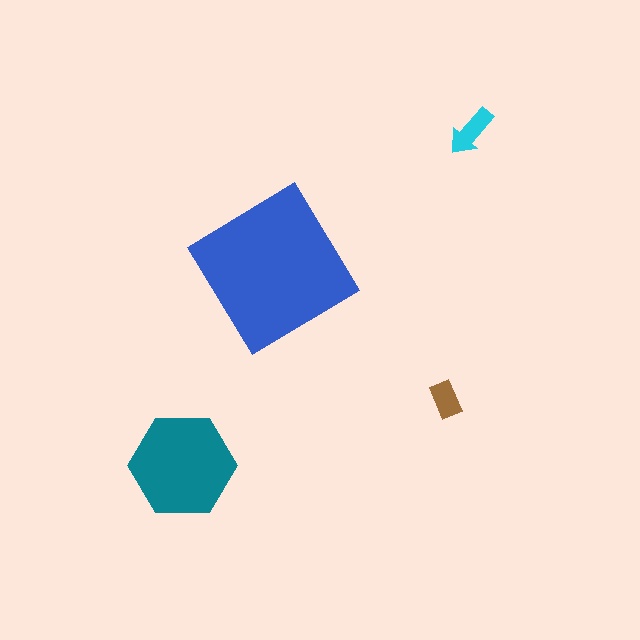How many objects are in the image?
There are 4 objects in the image.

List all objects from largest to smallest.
The blue diamond, the teal hexagon, the cyan arrow, the brown rectangle.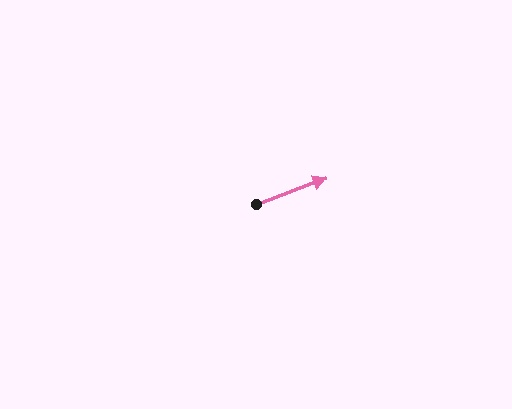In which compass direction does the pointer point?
East.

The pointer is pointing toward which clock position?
Roughly 2 o'clock.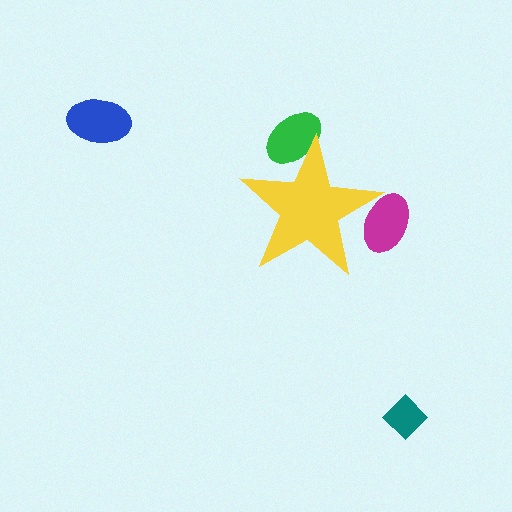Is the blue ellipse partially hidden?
No, the blue ellipse is fully visible.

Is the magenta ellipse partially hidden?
Yes, the magenta ellipse is partially hidden behind the yellow star.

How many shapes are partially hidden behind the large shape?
2 shapes are partially hidden.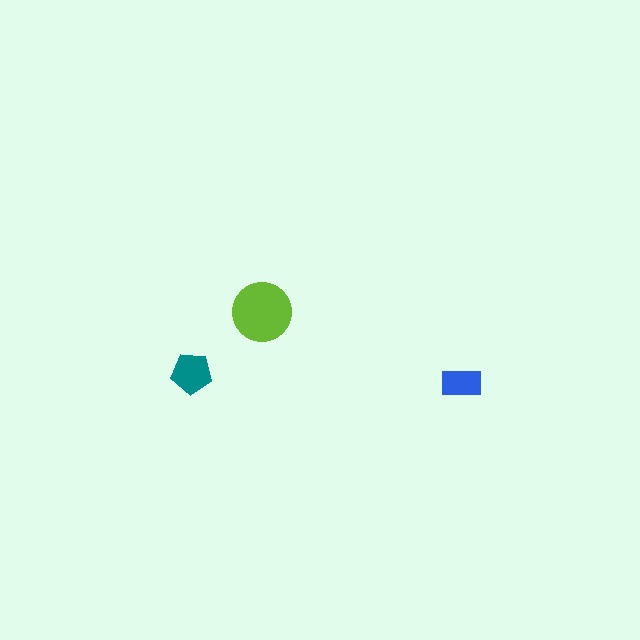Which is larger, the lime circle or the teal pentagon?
The lime circle.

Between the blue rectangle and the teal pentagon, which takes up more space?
The teal pentagon.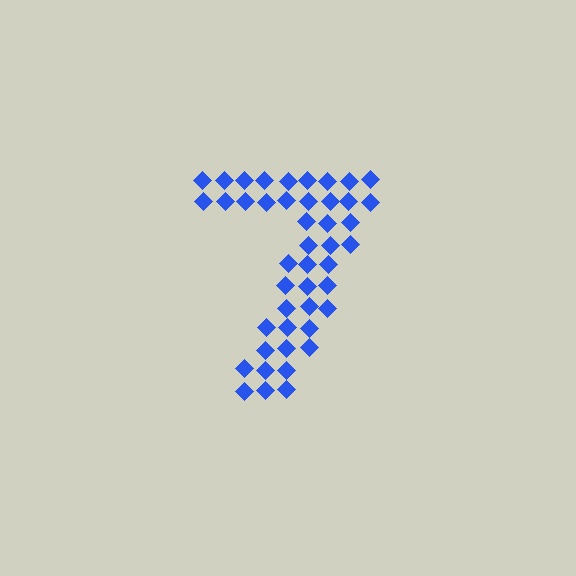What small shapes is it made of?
It is made of small diamonds.